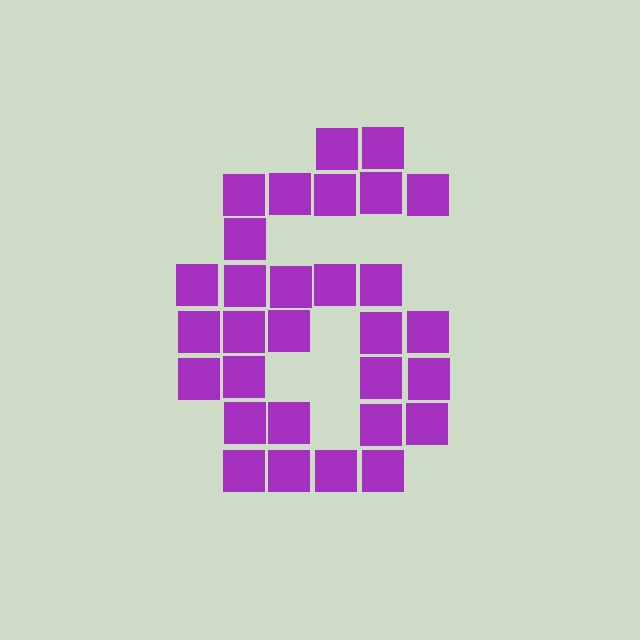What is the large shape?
The large shape is the digit 6.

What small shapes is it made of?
It is made of small squares.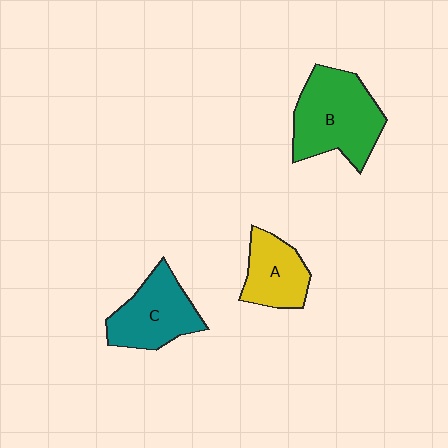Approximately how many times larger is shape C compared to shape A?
Approximately 1.2 times.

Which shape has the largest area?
Shape B (green).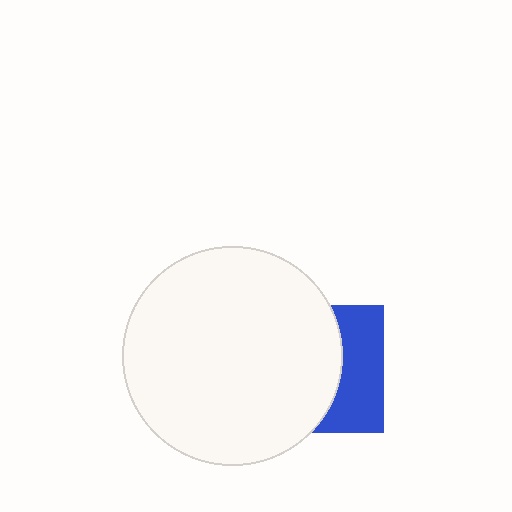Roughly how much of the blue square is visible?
A small part of it is visible (roughly 38%).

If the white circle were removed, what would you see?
You would see the complete blue square.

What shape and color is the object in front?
The object in front is a white circle.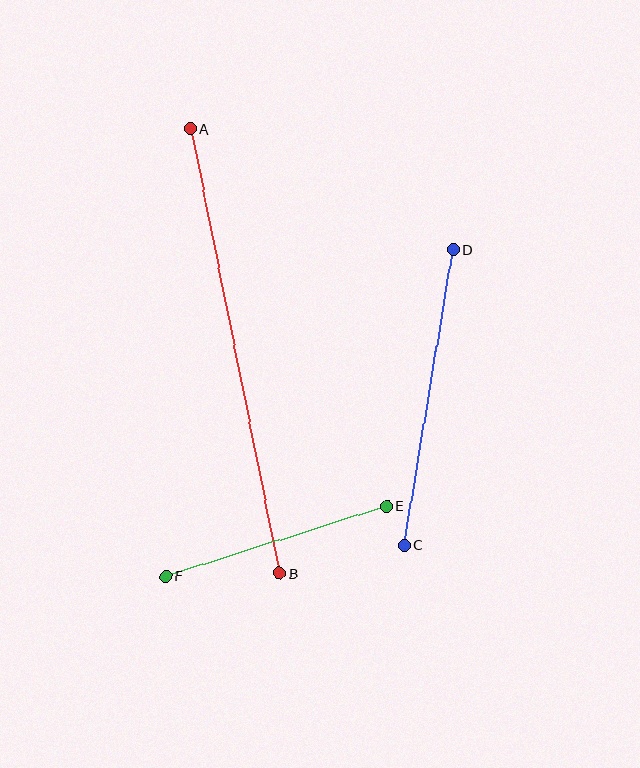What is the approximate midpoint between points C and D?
The midpoint is at approximately (429, 397) pixels.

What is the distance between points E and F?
The distance is approximately 232 pixels.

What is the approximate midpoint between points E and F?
The midpoint is at approximately (276, 541) pixels.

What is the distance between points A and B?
The distance is approximately 453 pixels.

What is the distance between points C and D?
The distance is approximately 300 pixels.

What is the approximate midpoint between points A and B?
The midpoint is at approximately (235, 351) pixels.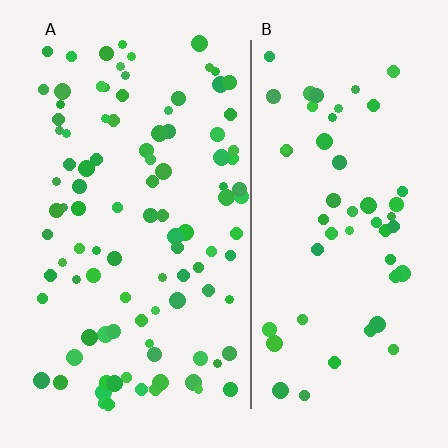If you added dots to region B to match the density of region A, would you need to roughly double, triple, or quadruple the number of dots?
Approximately double.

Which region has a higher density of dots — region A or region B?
A (the left).